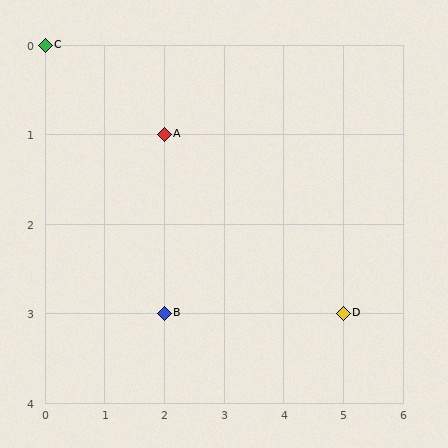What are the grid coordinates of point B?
Point B is at grid coordinates (2, 3).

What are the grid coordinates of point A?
Point A is at grid coordinates (2, 1).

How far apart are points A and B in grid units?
Points A and B are 2 rows apart.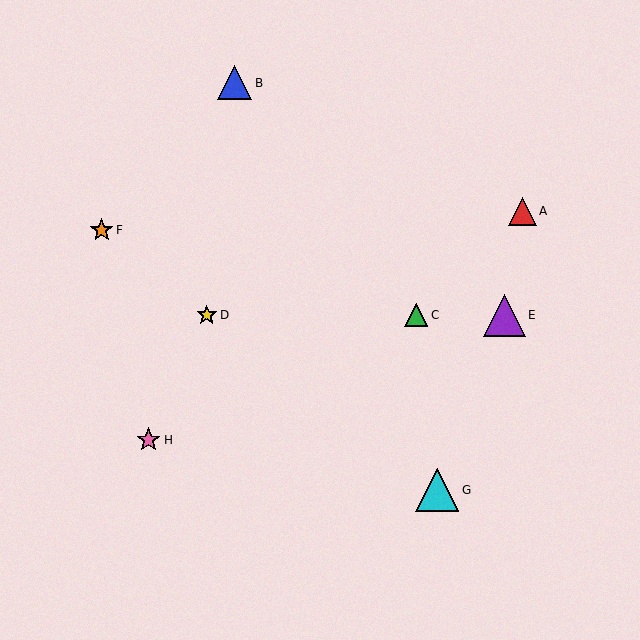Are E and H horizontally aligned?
No, E is at y≈315 and H is at y≈440.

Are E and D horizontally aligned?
Yes, both are at y≈315.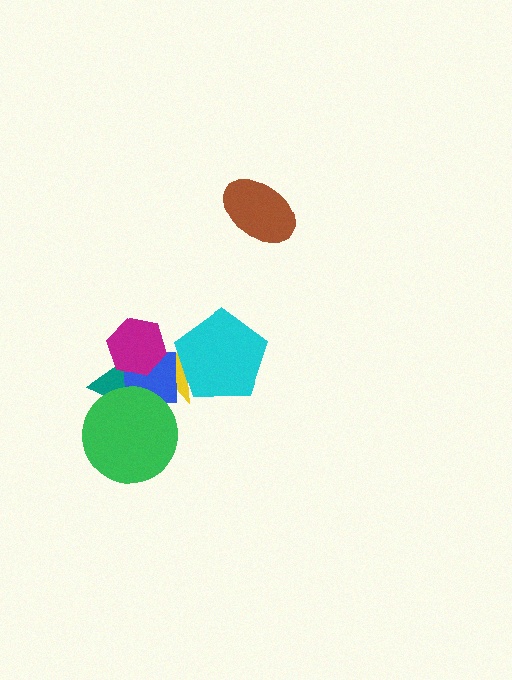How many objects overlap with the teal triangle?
4 objects overlap with the teal triangle.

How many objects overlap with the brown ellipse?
0 objects overlap with the brown ellipse.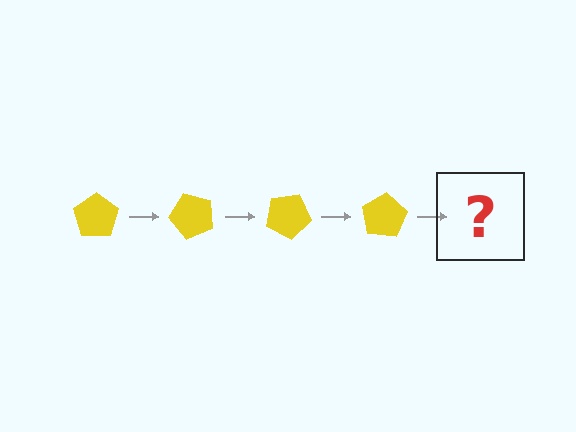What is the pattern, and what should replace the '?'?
The pattern is that the pentagon rotates 50 degrees each step. The '?' should be a yellow pentagon rotated 200 degrees.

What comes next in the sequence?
The next element should be a yellow pentagon rotated 200 degrees.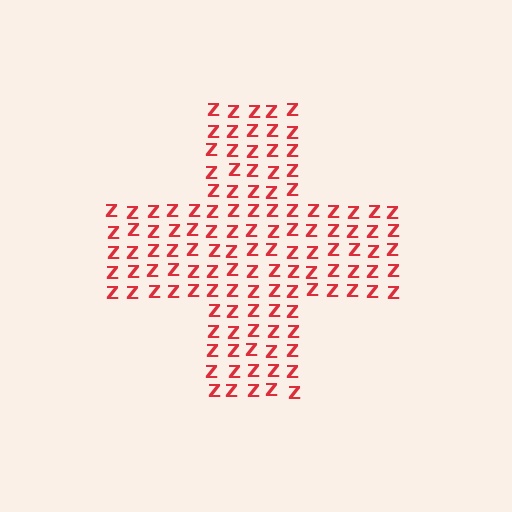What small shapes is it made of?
It is made of small letter Z's.